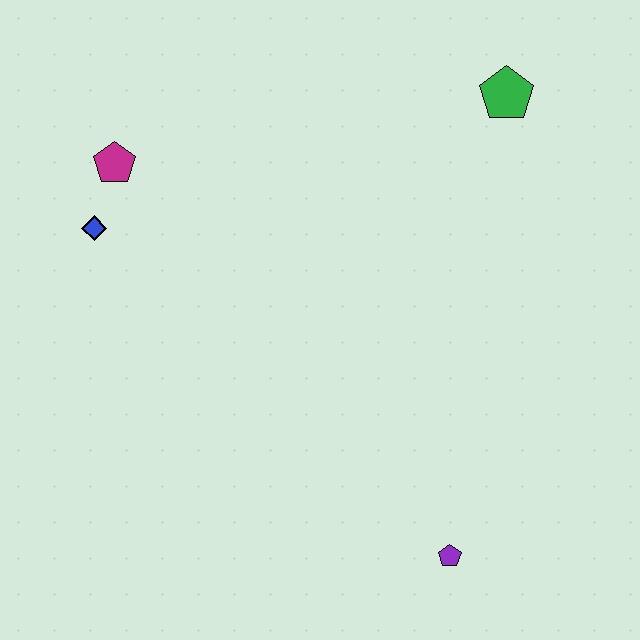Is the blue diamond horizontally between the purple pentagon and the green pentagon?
No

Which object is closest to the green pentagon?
The magenta pentagon is closest to the green pentagon.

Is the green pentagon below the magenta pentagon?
No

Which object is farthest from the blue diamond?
The purple pentagon is farthest from the blue diamond.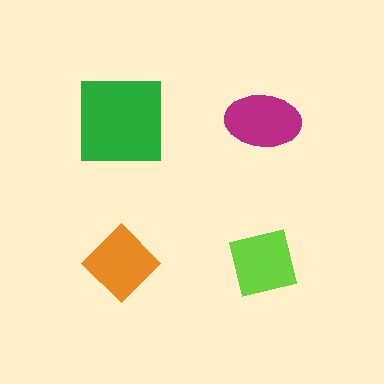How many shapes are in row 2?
2 shapes.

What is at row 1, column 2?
A magenta ellipse.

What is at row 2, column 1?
An orange diamond.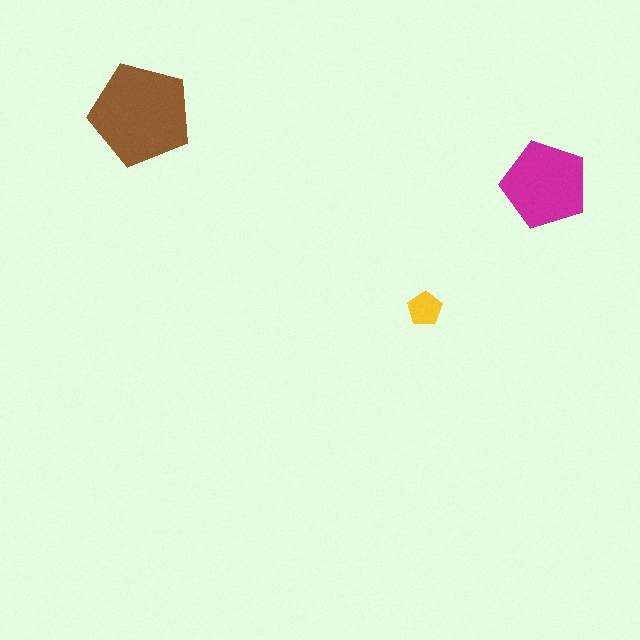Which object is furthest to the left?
The brown pentagon is leftmost.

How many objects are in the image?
There are 3 objects in the image.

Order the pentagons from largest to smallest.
the brown one, the magenta one, the yellow one.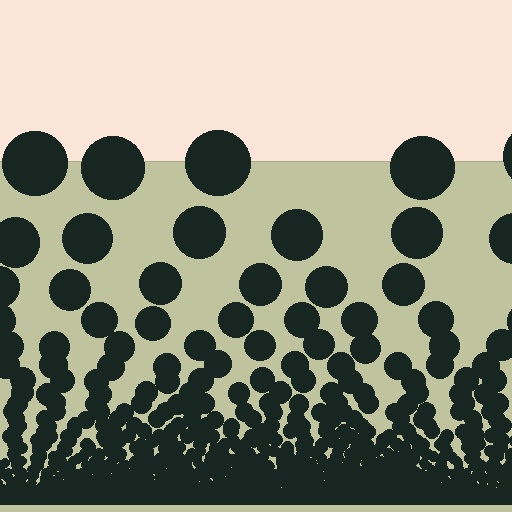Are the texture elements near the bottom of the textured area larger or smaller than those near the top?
Smaller. The gradient is inverted — elements near the bottom are smaller and denser.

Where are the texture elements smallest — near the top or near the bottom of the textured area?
Near the bottom.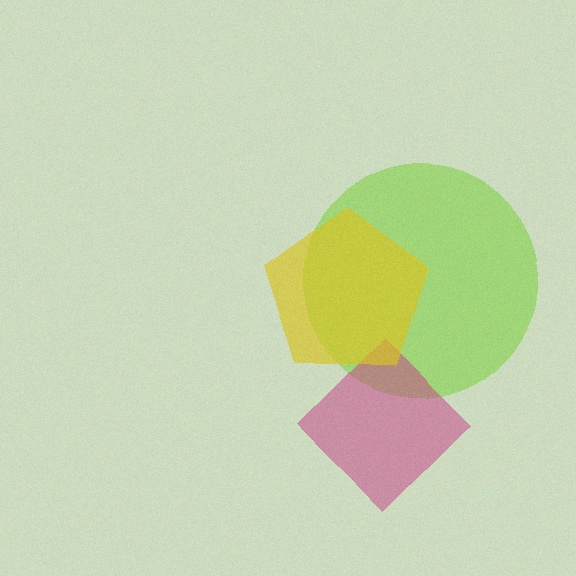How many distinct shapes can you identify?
There are 3 distinct shapes: a lime circle, a magenta diamond, a yellow pentagon.